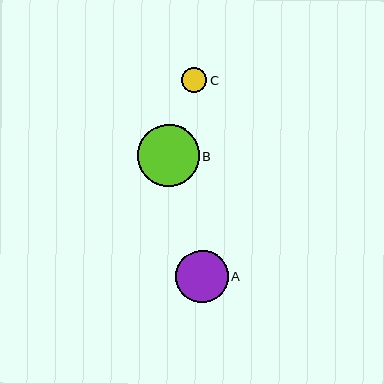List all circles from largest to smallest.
From largest to smallest: B, A, C.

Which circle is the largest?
Circle B is the largest with a size of approximately 61 pixels.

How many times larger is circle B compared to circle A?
Circle B is approximately 1.2 times the size of circle A.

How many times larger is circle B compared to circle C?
Circle B is approximately 2.4 times the size of circle C.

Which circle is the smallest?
Circle C is the smallest with a size of approximately 25 pixels.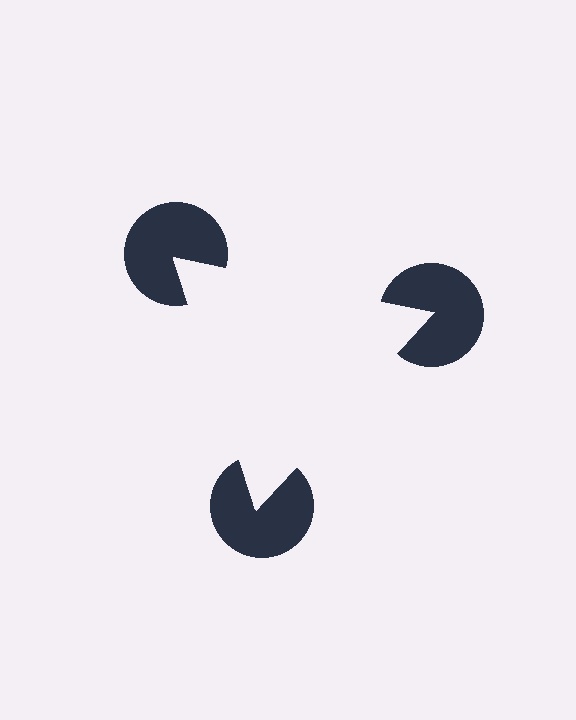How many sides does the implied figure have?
3 sides.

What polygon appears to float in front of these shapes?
An illusory triangle — its edges are inferred from the aligned wedge cuts in the pac-man discs, not physically drawn.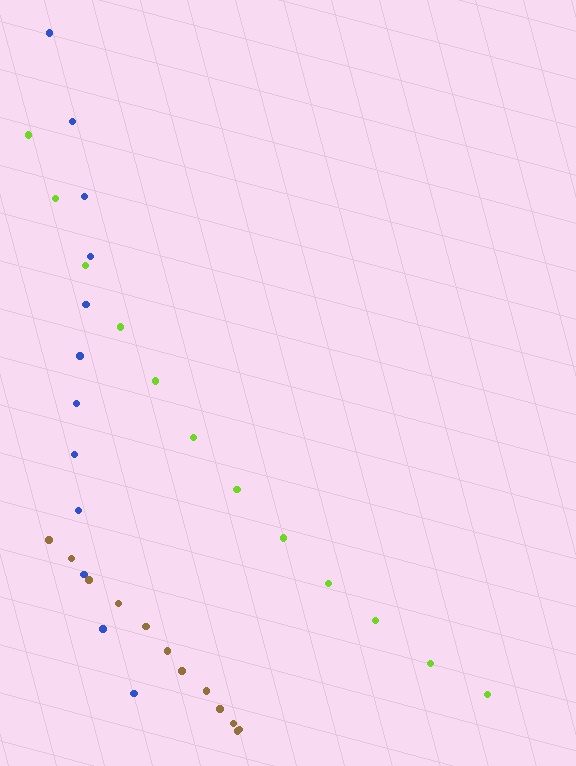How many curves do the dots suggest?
There are 3 distinct paths.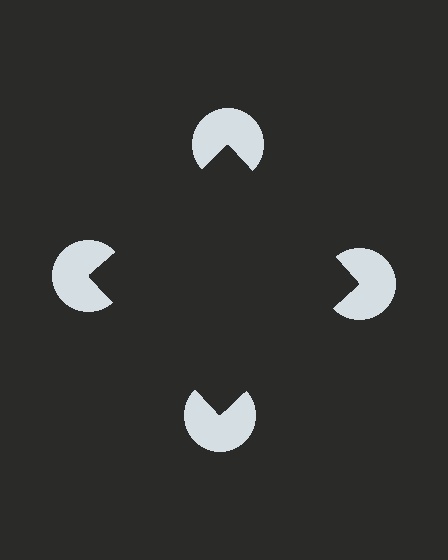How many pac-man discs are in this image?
There are 4 — one at each vertex of the illusory square.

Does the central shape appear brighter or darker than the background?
It typically appears slightly darker than the background, even though no actual brightness change is drawn.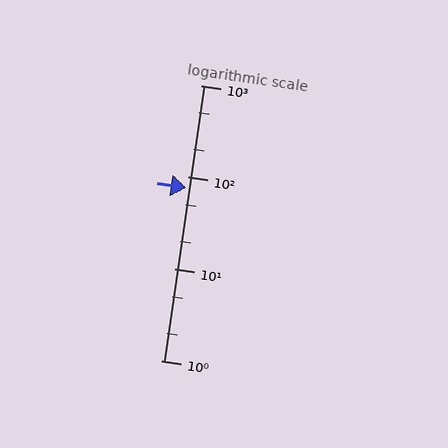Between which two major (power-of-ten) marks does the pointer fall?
The pointer is between 10 and 100.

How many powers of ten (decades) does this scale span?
The scale spans 3 decades, from 1 to 1000.